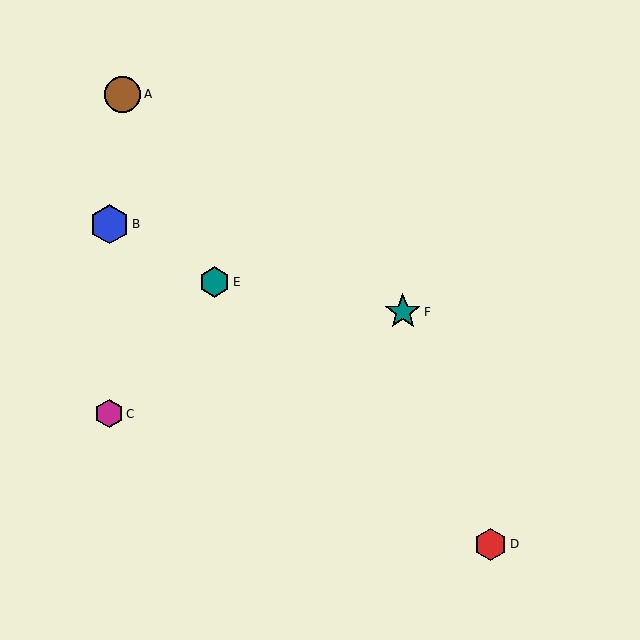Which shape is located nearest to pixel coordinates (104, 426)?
The magenta hexagon (labeled C) at (109, 414) is nearest to that location.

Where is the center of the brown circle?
The center of the brown circle is at (123, 94).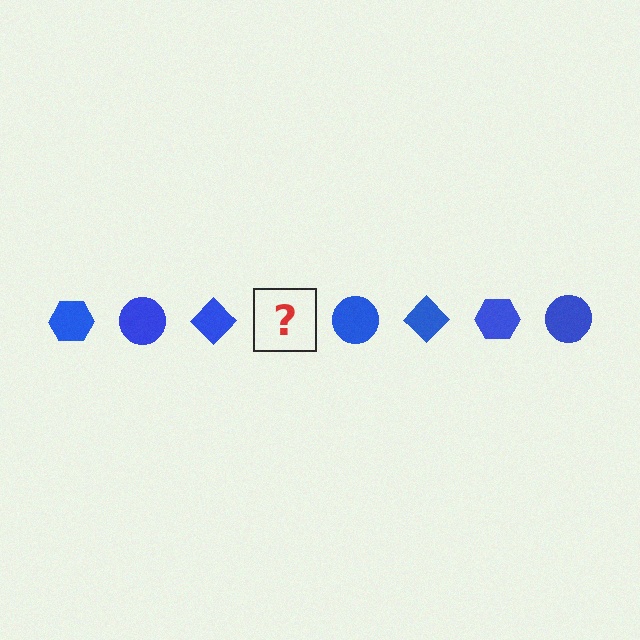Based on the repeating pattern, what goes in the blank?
The blank should be a blue hexagon.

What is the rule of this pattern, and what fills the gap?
The rule is that the pattern cycles through hexagon, circle, diamond shapes in blue. The gap should be filled with a blue hexagon.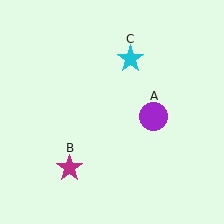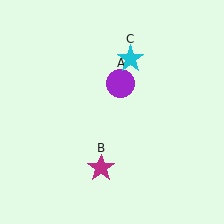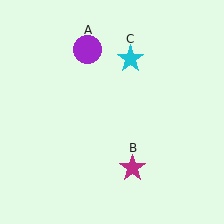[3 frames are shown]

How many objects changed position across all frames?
2 objects changed position: purple circle (object A), magenta star (object B).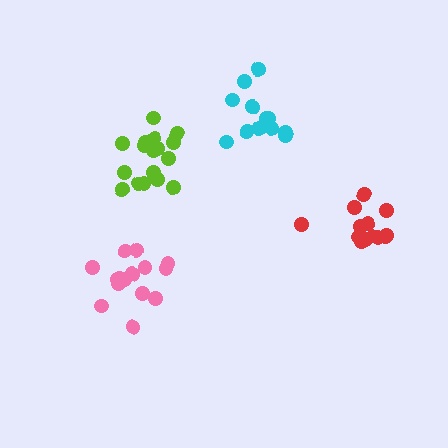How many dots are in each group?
Group 1: 13 dots, Group 2: 17 dots, Group 3: 15 dots, Group 4: 12 dots (57 total).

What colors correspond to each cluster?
The clusters are colored: red, lime, pink, cyan.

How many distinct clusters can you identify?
There are 4 distinct clusters.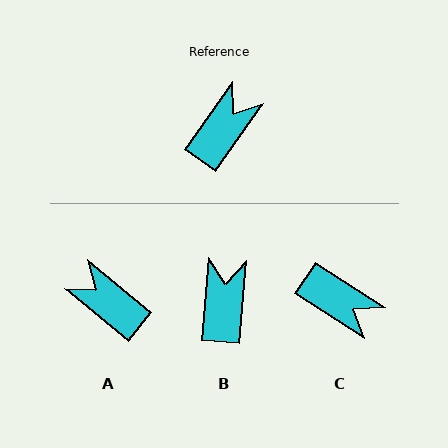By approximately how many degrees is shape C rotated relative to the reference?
Approximately 87 degrees clockwise.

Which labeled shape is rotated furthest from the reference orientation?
C, about 87 degrees away.